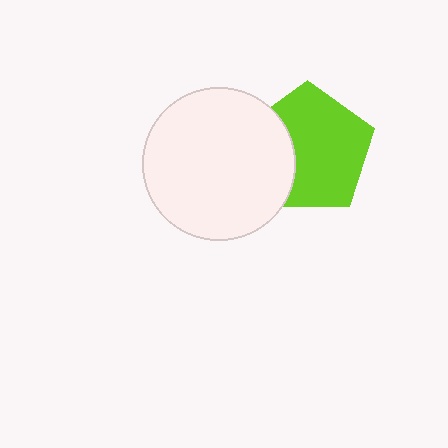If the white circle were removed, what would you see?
You would see the complete lime pentagon.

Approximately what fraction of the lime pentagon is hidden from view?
Roughly 30% of the lime pentagon is hidden behind the white circle.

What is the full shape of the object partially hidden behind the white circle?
The partially hidden object is a lime pentagon.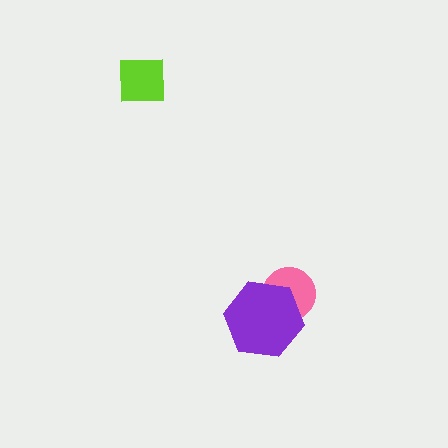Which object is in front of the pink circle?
The purple hexagon is in front of the pink circle.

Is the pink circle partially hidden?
Yes, it is partially covered by another shape.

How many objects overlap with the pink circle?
1 object overlaps with the pink circle.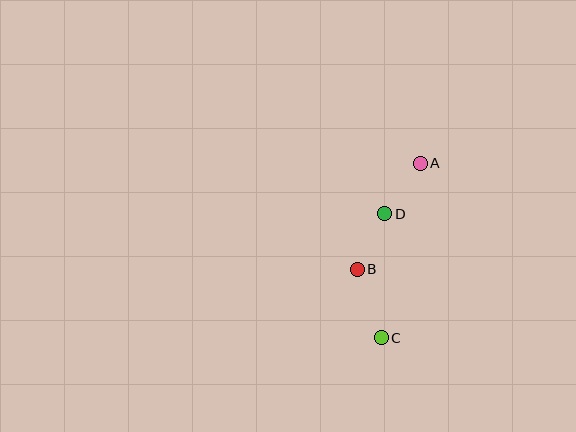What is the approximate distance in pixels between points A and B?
The distance between A and B is approximately 123 pixels.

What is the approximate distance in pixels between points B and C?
The distance between B and C is approximately 73 pixels.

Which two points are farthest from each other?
Points A and C are farthest from each other.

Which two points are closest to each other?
Points B and D are closest to each other.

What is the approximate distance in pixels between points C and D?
The distance between C and D is approximately 124 pixels.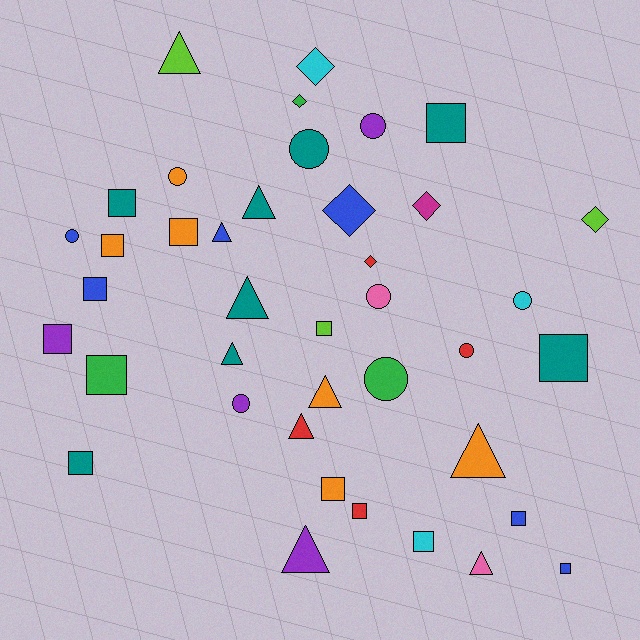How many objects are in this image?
There are 40 objects.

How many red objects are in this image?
There are 4 red objects.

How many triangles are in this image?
There are 10 triangles.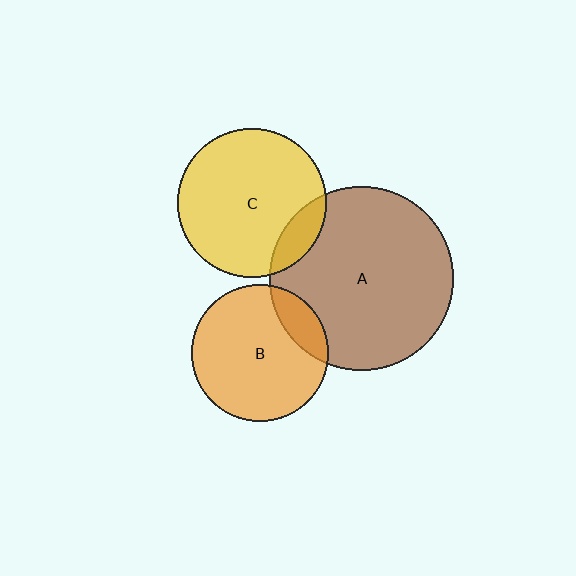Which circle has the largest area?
Circle A (brown).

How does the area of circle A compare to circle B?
Approximately 1.8 times.